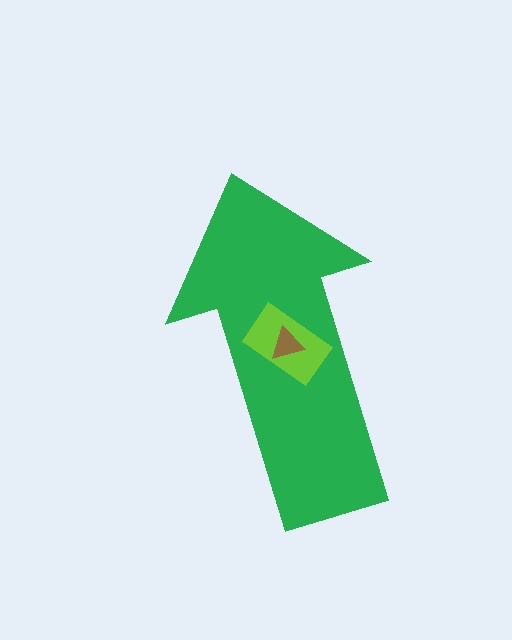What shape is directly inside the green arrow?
The lime rectangle.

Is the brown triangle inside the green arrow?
Yes.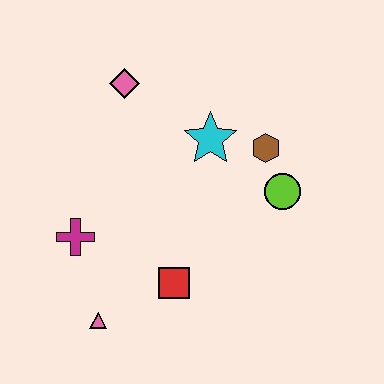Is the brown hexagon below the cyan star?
Yes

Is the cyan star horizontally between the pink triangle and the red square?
No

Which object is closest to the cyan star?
The brown hexagon is closest to the cyan star.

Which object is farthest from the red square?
The pink diamond is farthest from the red square.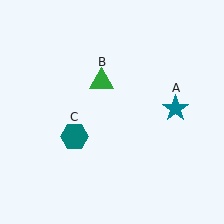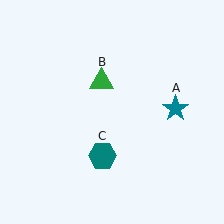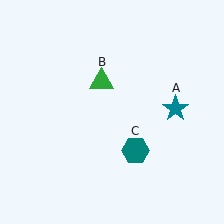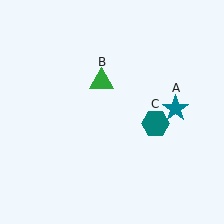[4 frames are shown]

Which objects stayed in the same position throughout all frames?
Teal star (object A) and green triangle (object B) remained stationary.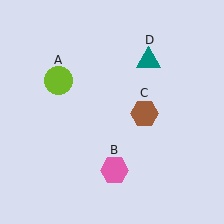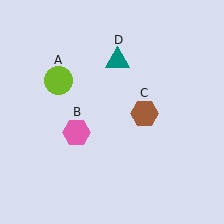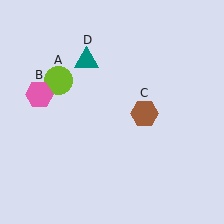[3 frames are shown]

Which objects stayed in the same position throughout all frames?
Lime circle (object A) and brown hexagon (object C) remained stationary.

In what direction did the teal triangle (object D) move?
The teal triangle (object D) moved left.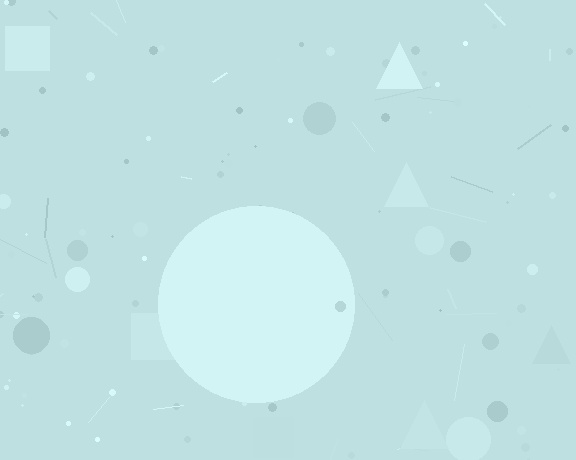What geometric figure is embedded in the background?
A circle is embedded in the background.